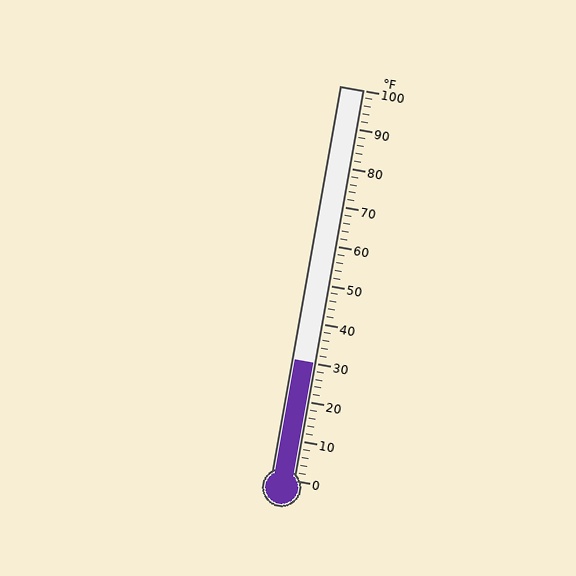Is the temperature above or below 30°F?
The temperature is at 30°F.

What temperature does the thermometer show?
The thermometer shows approximately 30°F.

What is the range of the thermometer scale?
The thermometer scale ranges from 0°F to 100°F.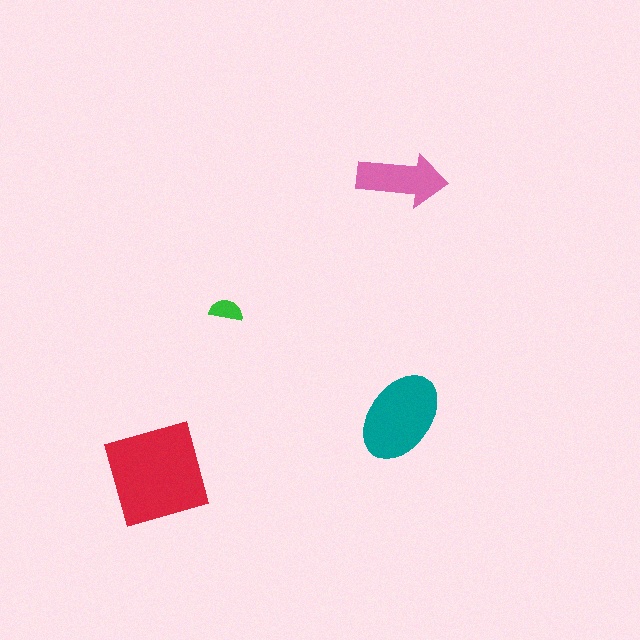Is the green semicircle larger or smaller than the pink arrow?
Smaller.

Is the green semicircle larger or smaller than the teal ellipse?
Smaller.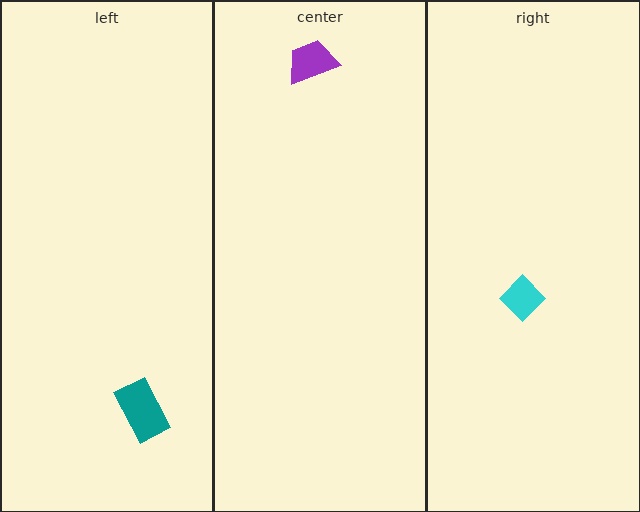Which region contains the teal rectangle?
The left region.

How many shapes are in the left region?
1.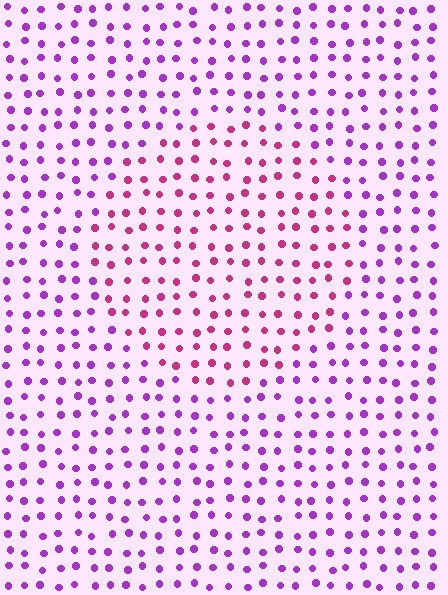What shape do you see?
I see a circle.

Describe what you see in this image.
The image is filled with small purple elements in a uniform arrangement. A circle-shaped region is visible where the elements are tinted to a slightly different hue, forming a subtle color boundary.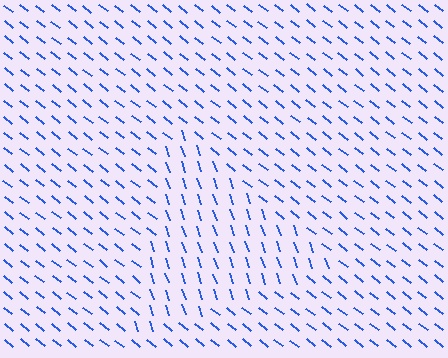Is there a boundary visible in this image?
Yes, there is a texture boundary formed by a change in line orientation.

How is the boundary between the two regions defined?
The boundary is defined purely by a change in line orientation (approximately 34 degrees difference). All lines are the same color and thickness.